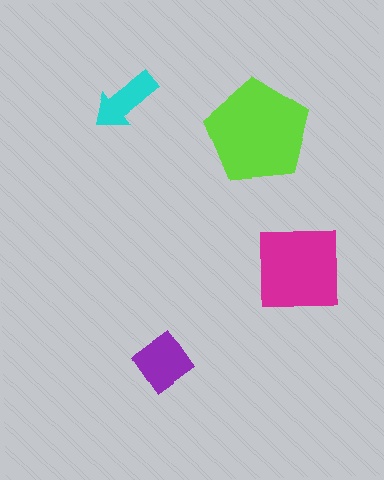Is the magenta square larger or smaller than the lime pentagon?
Smaller.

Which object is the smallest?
The cyan arrow.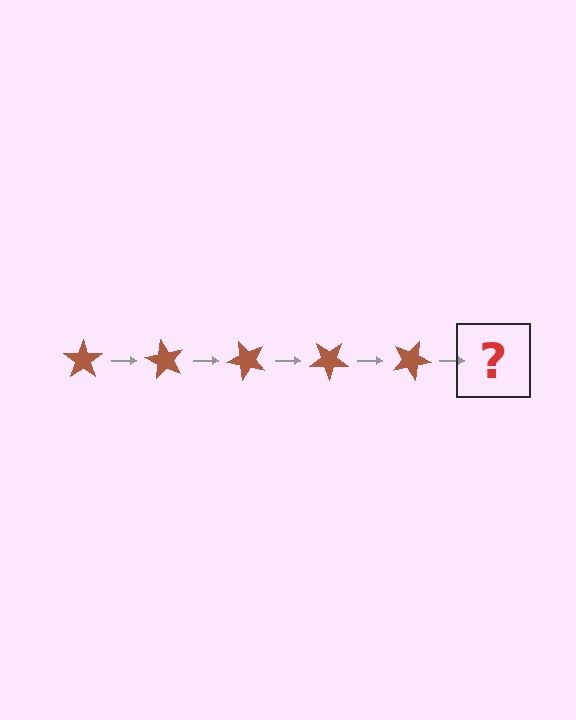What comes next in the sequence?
The next element should be a brown star rotated 300 degrees.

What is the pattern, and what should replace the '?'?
The pattern is that the star rotates 60 degrees each step. The '?' should be a brown star rotated 300 degrees.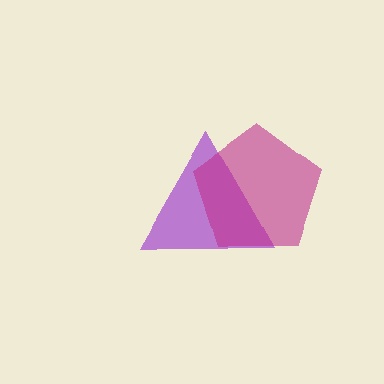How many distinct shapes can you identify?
There are 2 distinct shapes: a purple triangle, a magenta pentagon.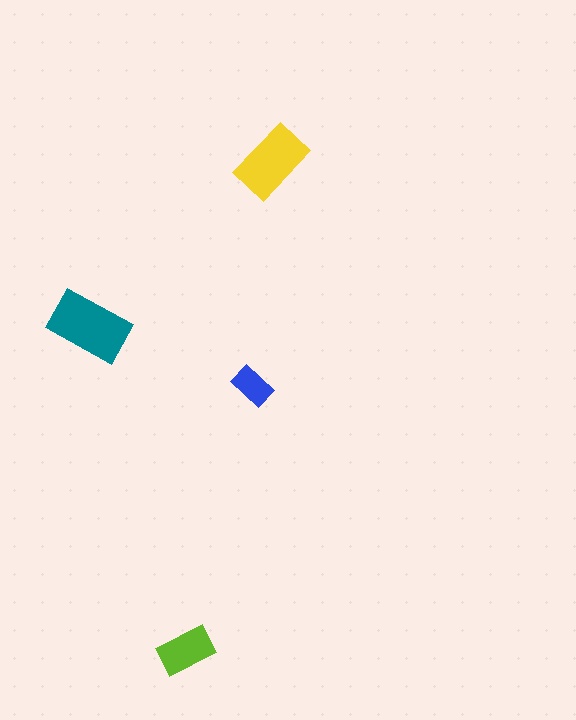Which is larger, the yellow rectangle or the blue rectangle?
The yellow one.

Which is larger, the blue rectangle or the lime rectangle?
The lime one.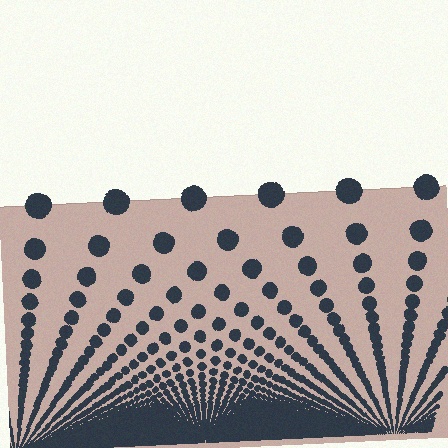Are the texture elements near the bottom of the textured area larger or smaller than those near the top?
Smaller. The gradient is inverted — elements near the bottom are smaller and denser.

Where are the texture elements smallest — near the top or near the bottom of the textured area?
Near the bottom.